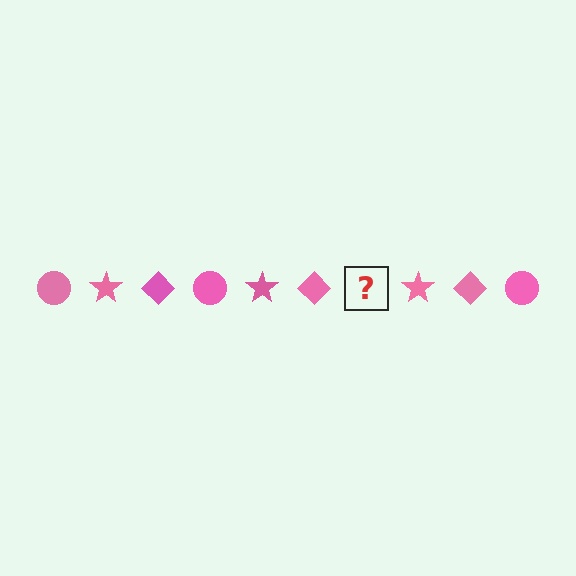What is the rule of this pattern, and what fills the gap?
The rule is that the pattern cycles through circle, star, diamond shapes in pink. The gap should be filled with a pink circle.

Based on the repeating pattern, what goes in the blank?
The blank should be a pink circle.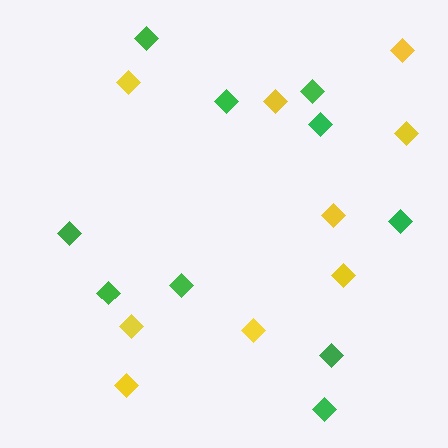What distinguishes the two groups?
There are 2 groups: one group of green diamonds (10) and one group of yellow diamonds (9).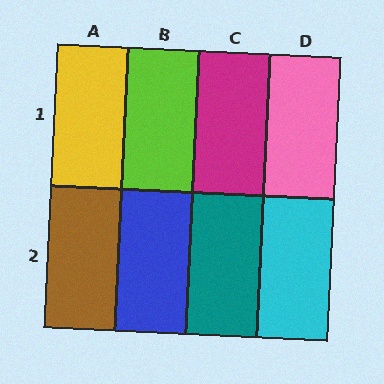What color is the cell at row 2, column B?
Blue.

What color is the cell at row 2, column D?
Cyan.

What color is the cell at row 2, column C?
Teal.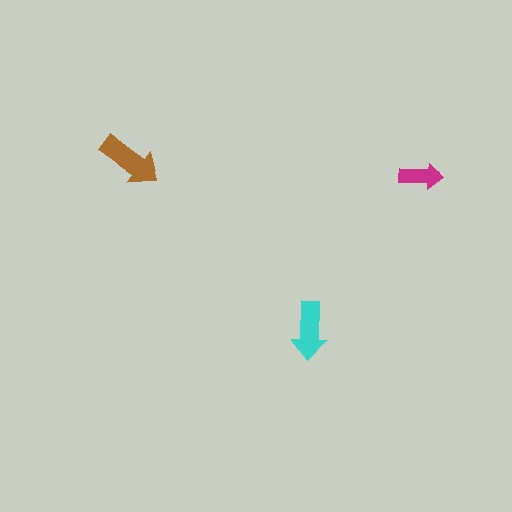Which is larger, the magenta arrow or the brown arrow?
The brown one.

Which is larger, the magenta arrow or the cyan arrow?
The cyan one.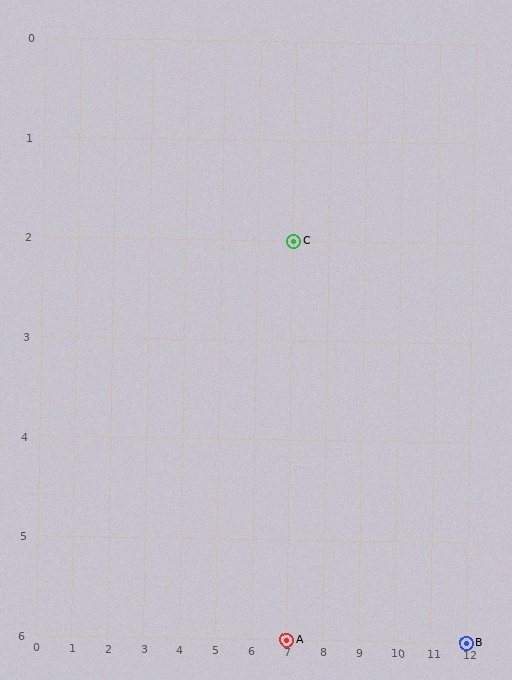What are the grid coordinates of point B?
Point B is at grid coordinates (12, 6).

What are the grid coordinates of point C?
Point C is at grid coordinates (7, 2).